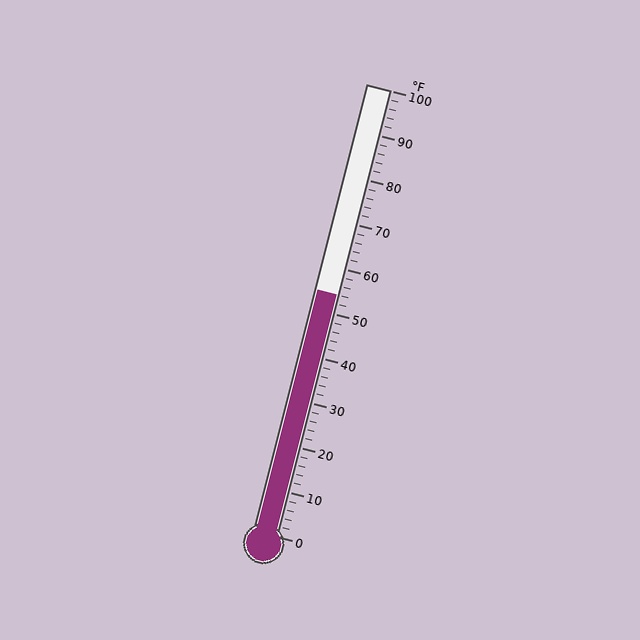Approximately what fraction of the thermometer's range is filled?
The thermometer is filled to approximately 55% of its range.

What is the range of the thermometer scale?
The thermometer scale ranges from 0°F to 100°F.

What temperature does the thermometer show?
The thermometer shows approximately 54°F.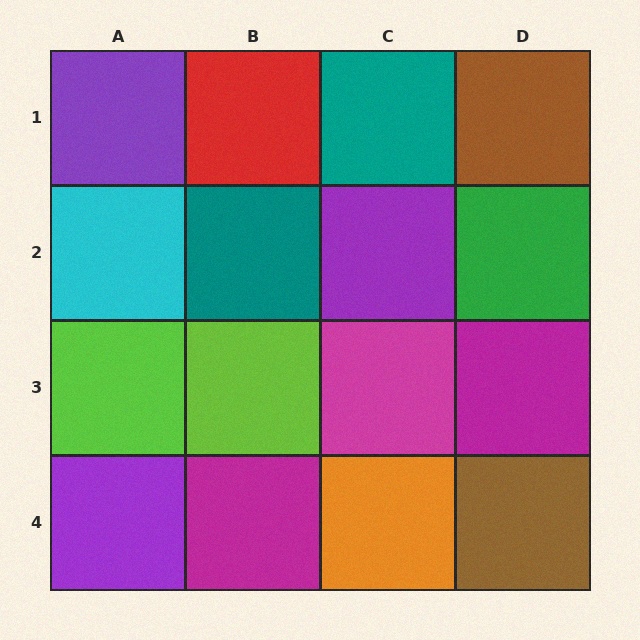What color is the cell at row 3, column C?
Magenta.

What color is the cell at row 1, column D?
Brown.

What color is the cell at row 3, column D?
Magenta.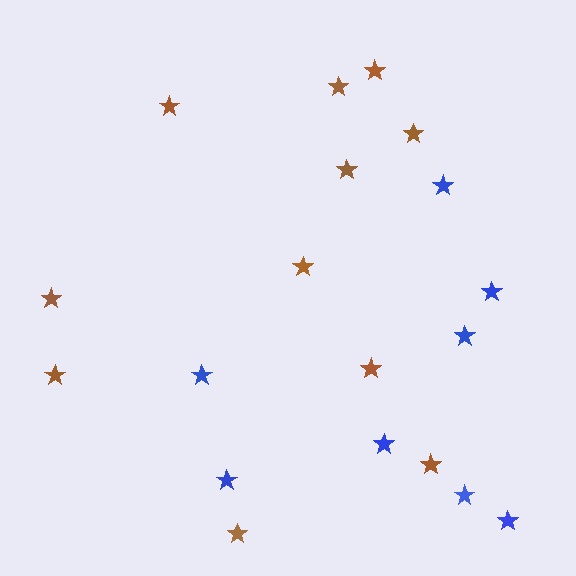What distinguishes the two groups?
There are 2 groups: one group of blue stars (8) and one group of brown stars (11).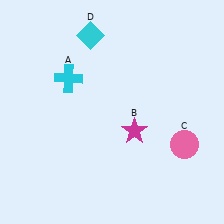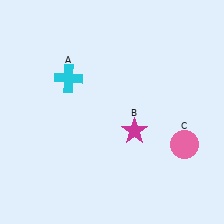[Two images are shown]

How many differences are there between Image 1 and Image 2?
There is 1 difference between the two images.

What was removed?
The cyan diamond (D) was removed in Image 2.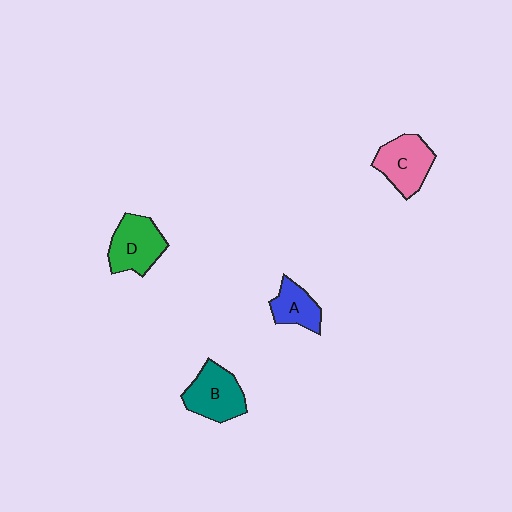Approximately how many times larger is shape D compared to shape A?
Approximately 1.5 times.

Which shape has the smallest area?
Shape A (blue).